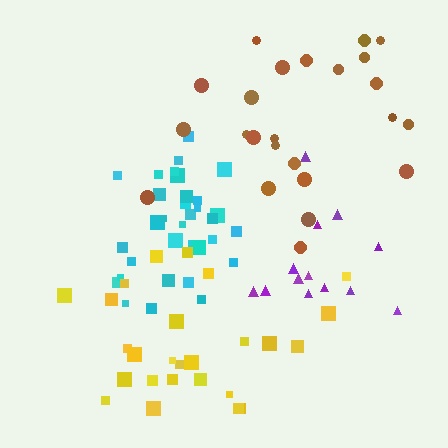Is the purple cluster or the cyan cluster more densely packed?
Cyan.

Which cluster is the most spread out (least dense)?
Brown.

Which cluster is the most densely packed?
Cyan.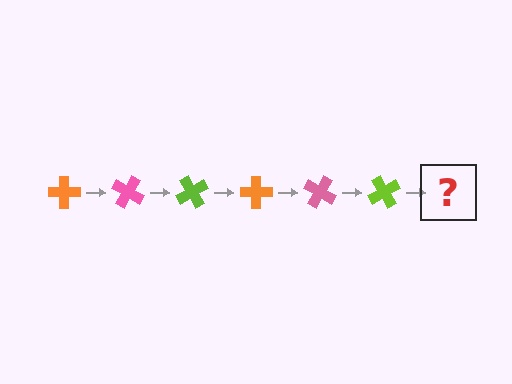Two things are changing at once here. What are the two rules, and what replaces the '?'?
The two rules are that it rotates 30 degrees each step and the color cycles through orange, pink, and lime. The '?' should be an orange cross, rotated 180 degrees from the start.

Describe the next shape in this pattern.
It should be an orange cross, rotated 180 degrees from the start.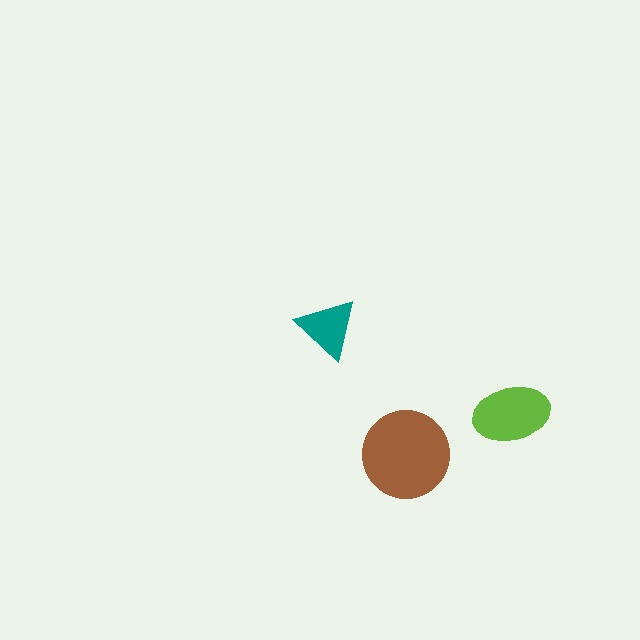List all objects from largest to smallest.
The brown circle, the lime ellipse, the teal triangle.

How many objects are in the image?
There are 3 objects in the image.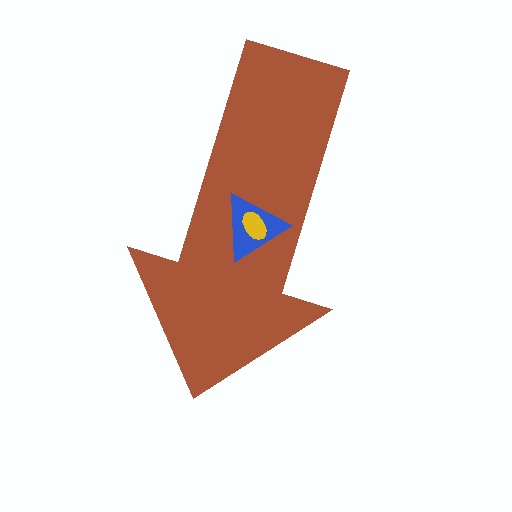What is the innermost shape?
The yellow ellipse.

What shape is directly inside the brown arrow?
The blue triangle.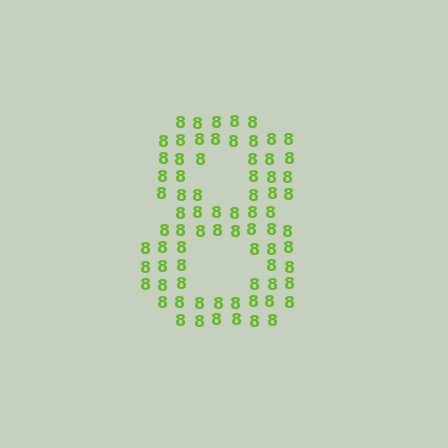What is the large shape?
The large shape is the digit 8.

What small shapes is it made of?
It is made of small digit 8's.